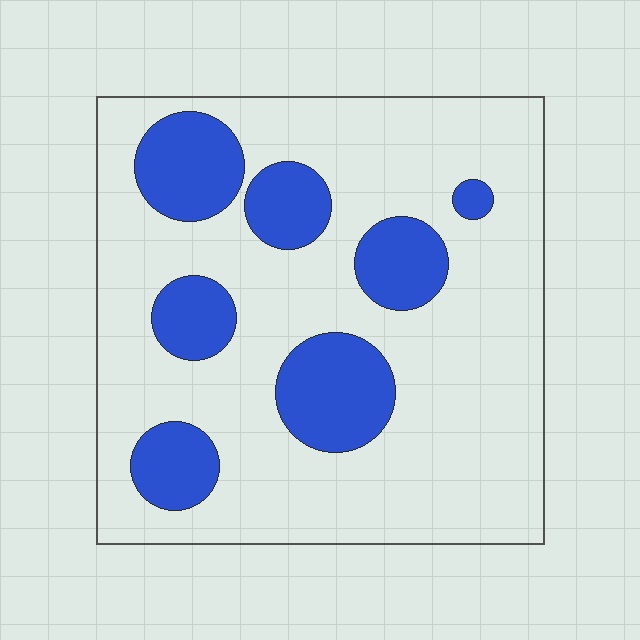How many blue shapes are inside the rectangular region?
7.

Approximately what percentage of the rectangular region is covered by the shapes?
Approximately 25%.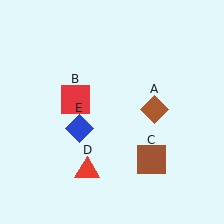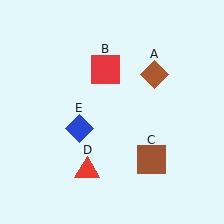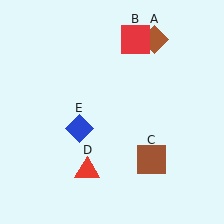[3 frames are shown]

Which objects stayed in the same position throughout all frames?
Brown square (object C) and red triangle (object D) and blue diamond (object E) remained stationary.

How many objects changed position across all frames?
2 objects changed position: brown diamond (object A), red square (object B).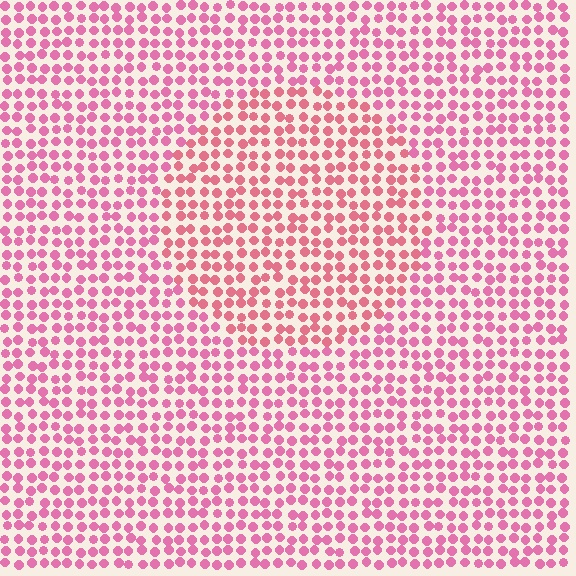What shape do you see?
I see a circle.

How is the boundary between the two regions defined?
The boundary is defined purely by a slight shift in hue (about 19 degrees). Spacing, size, and orientation are identical on both sides.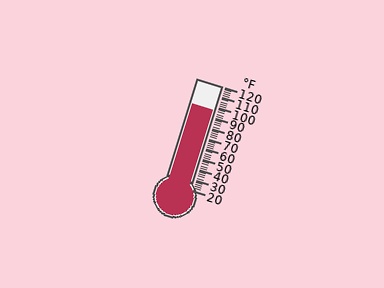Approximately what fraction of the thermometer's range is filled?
The thermometer is filled to approximately 75% of its range.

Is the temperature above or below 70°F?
The temperature is above 70°F.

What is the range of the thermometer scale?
The thermometer scale ranges from 20°F to 120°F.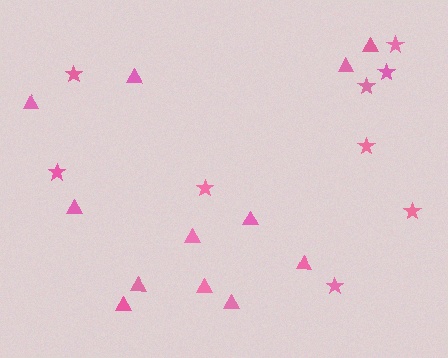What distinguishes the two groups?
There are 2 groups: one group of stars (9) and one group of triangles (12).